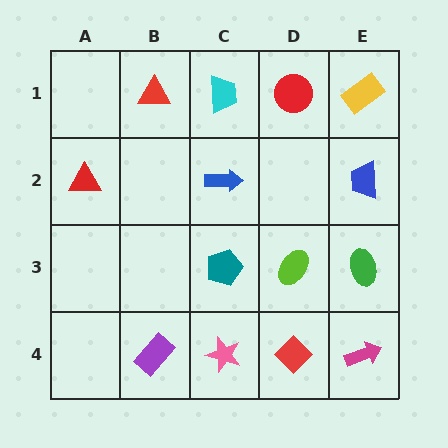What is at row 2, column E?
A blue trapezoid.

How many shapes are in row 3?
3 shapes.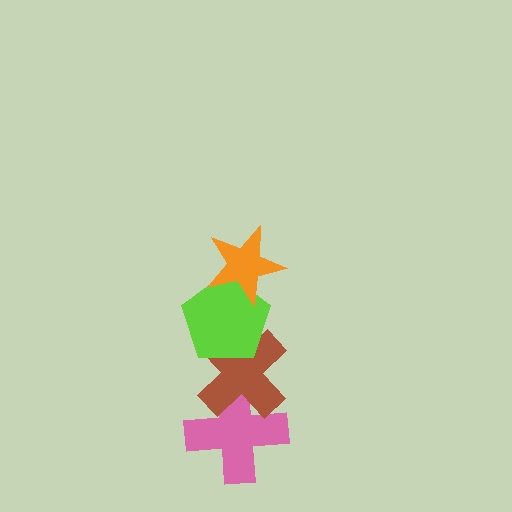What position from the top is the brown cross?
The brown cross is 3rd from the top.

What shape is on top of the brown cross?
The lime pentagon is on top of the brown cross.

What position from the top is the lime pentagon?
The lime pentagon is 2nd from the top.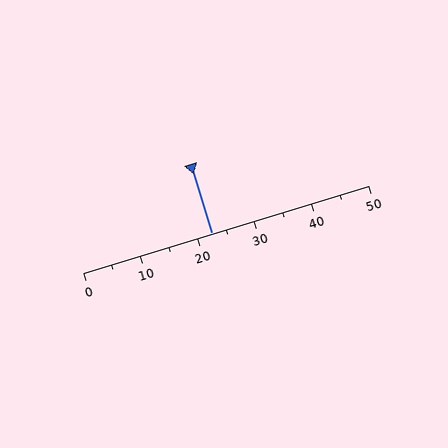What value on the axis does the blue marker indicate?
The marker indicates approximately 22.5.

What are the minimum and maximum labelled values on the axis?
The axis runs from 0 to 50.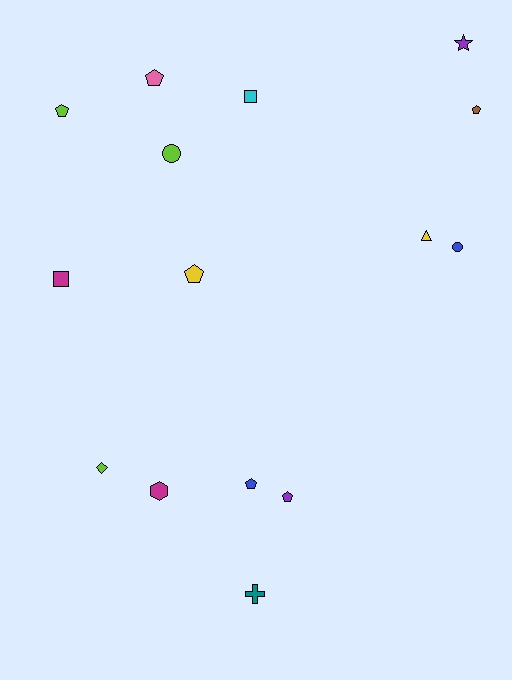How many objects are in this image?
There are 15 objects.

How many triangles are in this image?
There is 1 triangle.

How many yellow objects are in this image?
There are 2 yellow objects.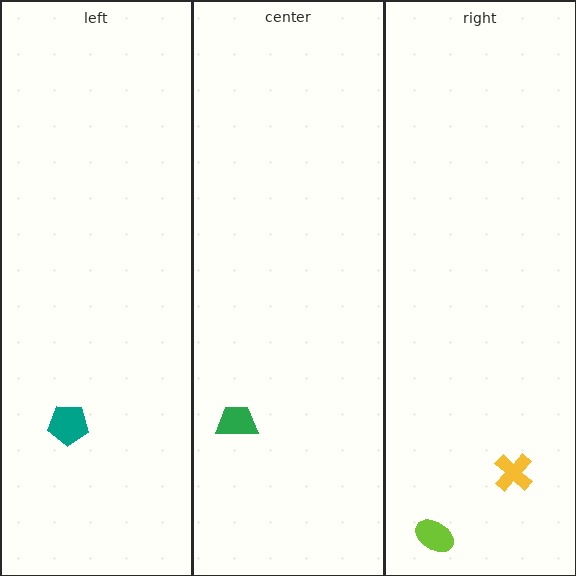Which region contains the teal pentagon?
The left region.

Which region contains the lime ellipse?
The right region.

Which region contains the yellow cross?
The right region.